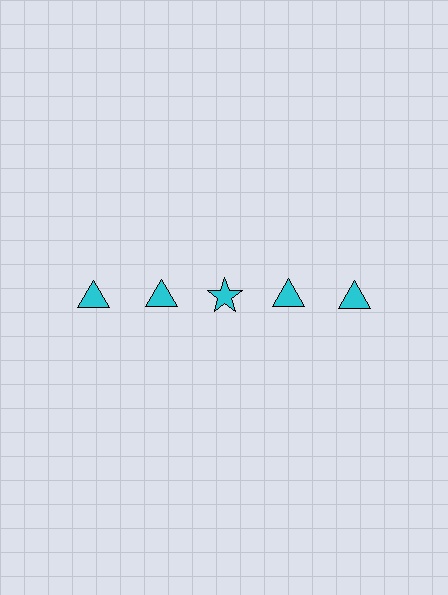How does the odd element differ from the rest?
It has a different shape: star instead of triangle.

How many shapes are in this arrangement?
There are 5 shapes arranged in a grid pattern.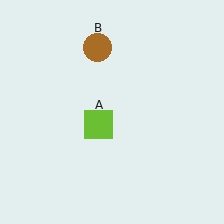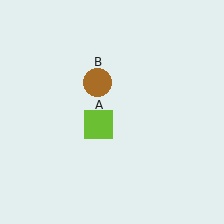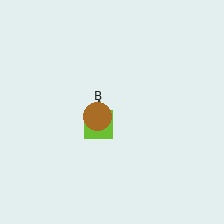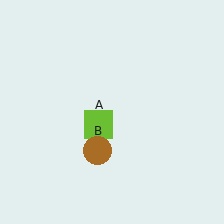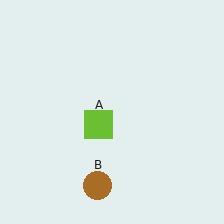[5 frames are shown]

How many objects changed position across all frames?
1 object changed position: brown circle (object B).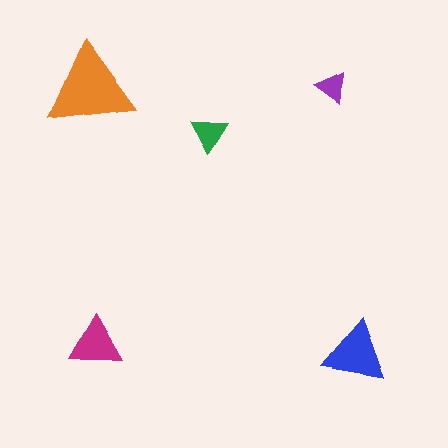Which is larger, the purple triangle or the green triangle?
The green one.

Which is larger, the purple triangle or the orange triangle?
The orange one.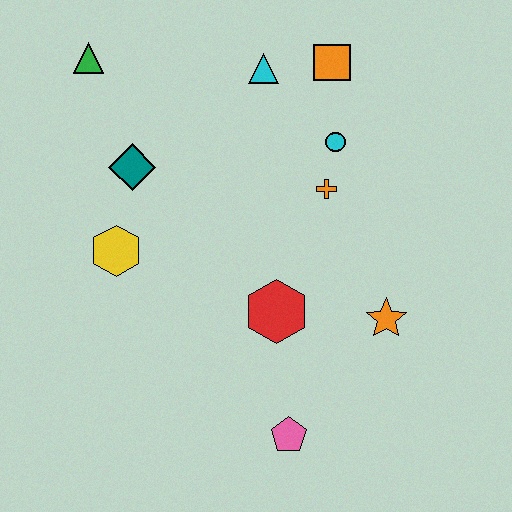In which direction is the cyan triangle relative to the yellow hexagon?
The cyan triangle is above the yellow hexagon.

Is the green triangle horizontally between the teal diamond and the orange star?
No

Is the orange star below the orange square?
Yes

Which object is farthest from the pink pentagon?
The green triangle is farthest from the pink pentagon.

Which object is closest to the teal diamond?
The yellow hexagon is closest to the teal diamond.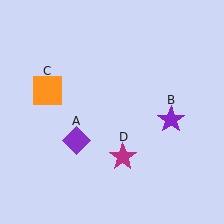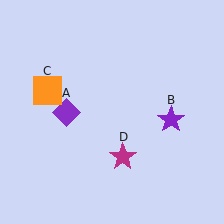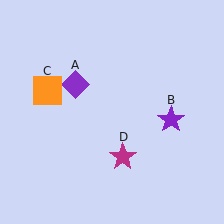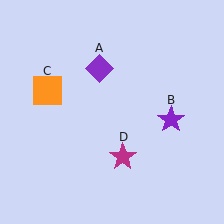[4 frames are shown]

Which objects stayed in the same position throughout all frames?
Purple star (object B) and orange square (object C) and magenta star (object D) remained stationary.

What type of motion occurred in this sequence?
The purple diamond (object A) rotated clockwise around the center of the scene.